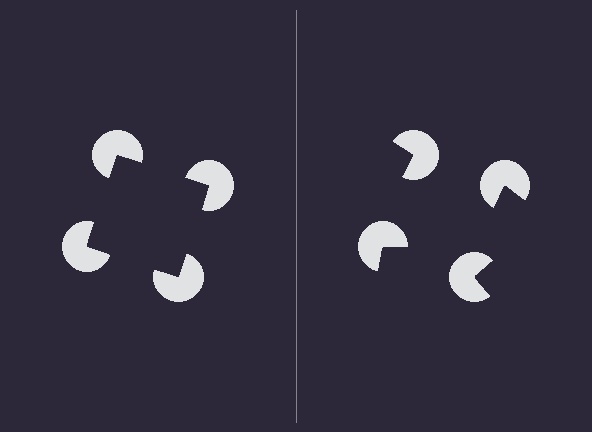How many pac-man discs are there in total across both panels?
8 — 4 on each side.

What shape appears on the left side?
An illusory square.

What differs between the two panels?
The pac-man discs are positioned identically on both sides; only the wedge orientations differ. On the left they align to a square; on the right they are misaligned.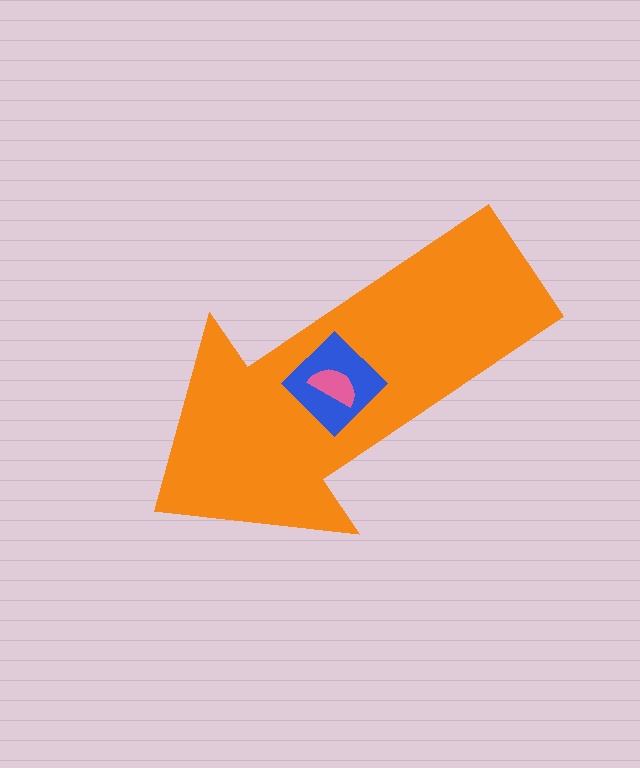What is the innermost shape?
The pink semicircle.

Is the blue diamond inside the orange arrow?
Yes.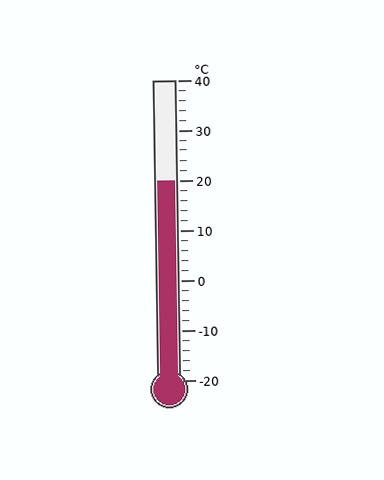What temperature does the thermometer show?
The thermometer shows approximately 20°C.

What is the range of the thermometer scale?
The thermometer scale ranges from -20°C to 40°C.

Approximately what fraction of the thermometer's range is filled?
The thermometer is filled to approximately 65% of its range.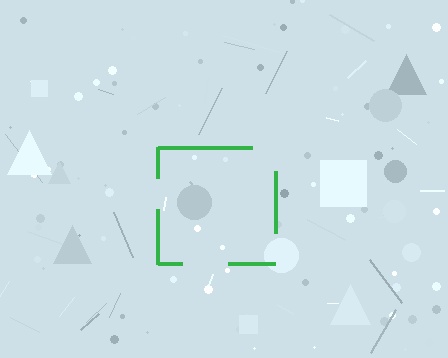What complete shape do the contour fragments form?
The contour fragments form a square.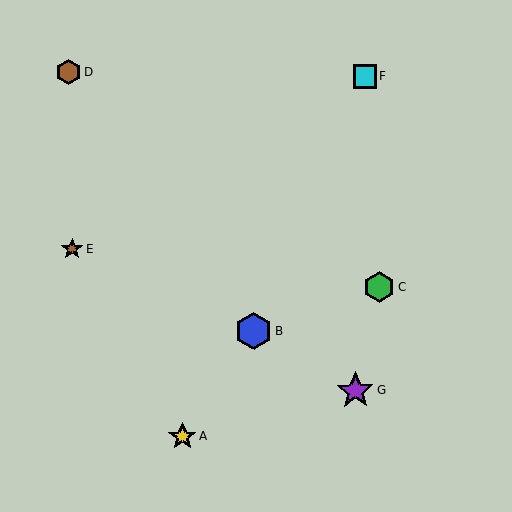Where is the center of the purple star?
The center of the purple star is at (355, 391).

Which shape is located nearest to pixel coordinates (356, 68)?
The cyan square (labeled F) at (365, 77) is nearest to that location.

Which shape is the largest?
The purple star (labeled G) is the largest.